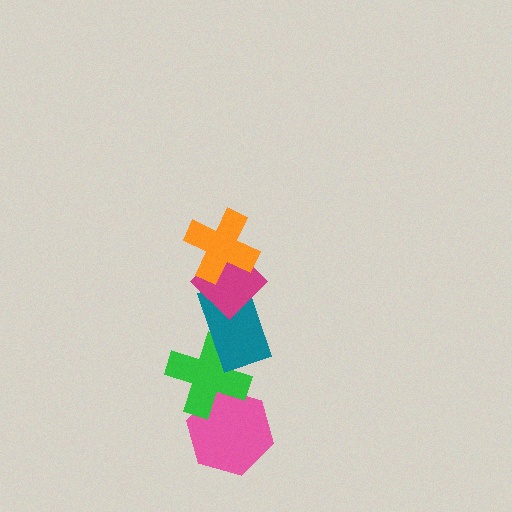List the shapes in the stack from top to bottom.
From top to bottom: the orange cross, the magenta diamond, the teal rectangle, the green cross, the pink hexagon.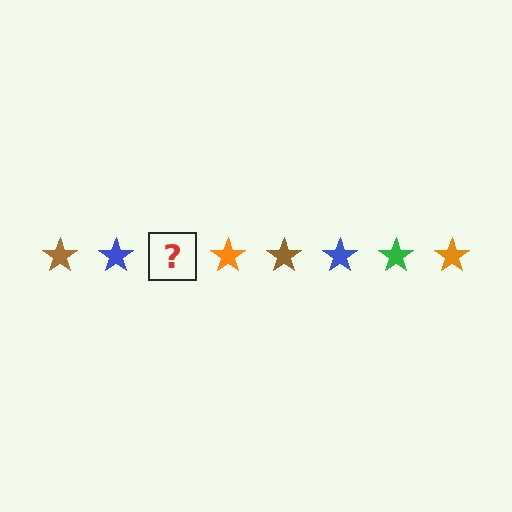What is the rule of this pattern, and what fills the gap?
The rule is that the pattern cycles through brown, blue, green, orange stars. The gap should be filled with a green star.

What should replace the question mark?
The question mark should be replaced with a green star.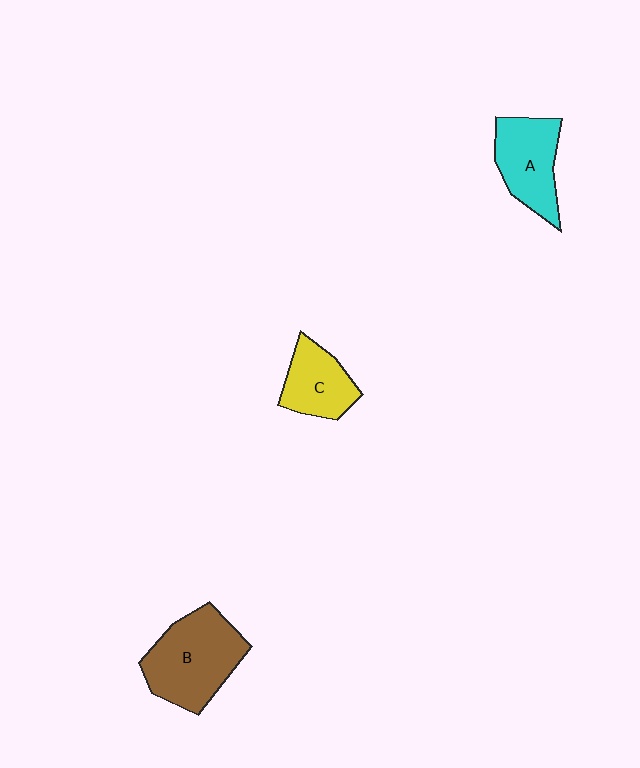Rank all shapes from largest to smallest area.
From largest to smallest: B (brown), A (cyan), C (yellow).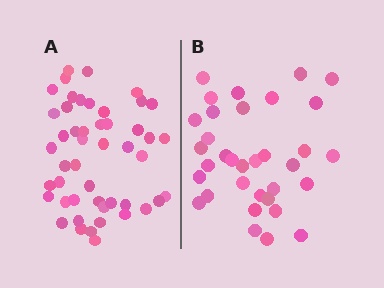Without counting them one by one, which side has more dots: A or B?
Region A (the left region) has more dots.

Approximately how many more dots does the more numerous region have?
Region A has approximately 15 more dots than region B.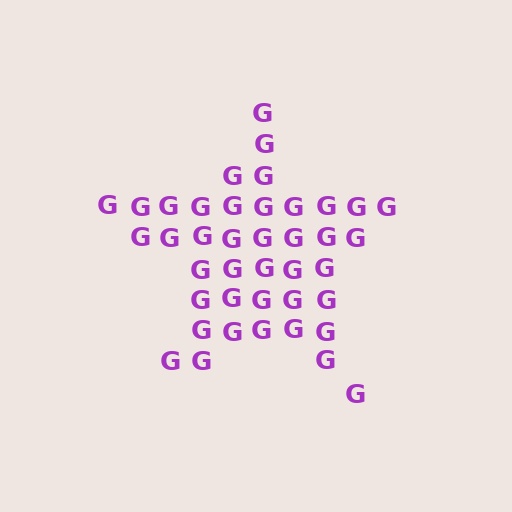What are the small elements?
The small elements are letter G's.